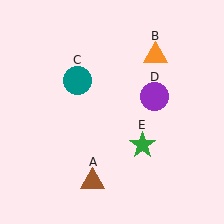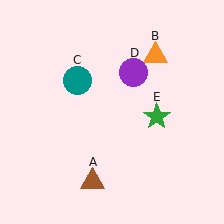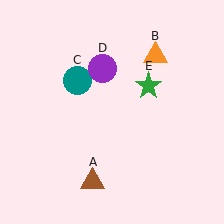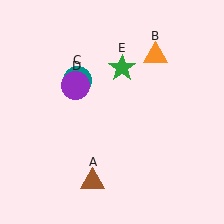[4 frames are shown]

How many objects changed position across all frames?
2 objects changed position: purple circle (object D), green star (object E).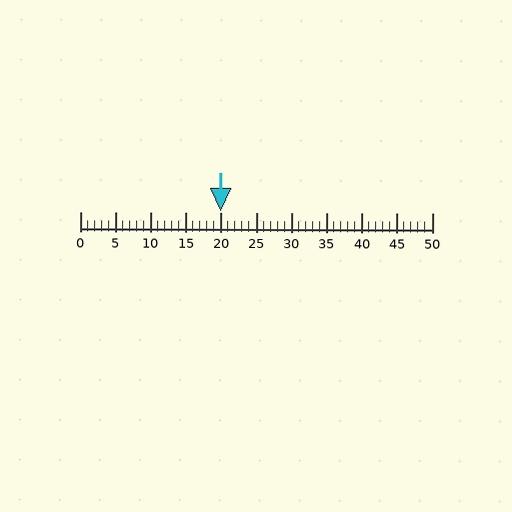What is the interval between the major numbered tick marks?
The major tick marks are spaced 5 units apart.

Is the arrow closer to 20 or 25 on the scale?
The arrow is closer to 20.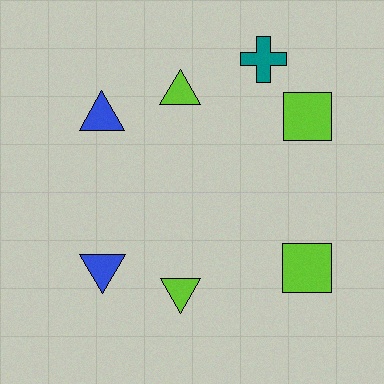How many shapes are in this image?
There are 7 shapes in this image.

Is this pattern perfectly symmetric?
No, the pattern is not perfectly symmetric. A teal cross is missing from the bottom side.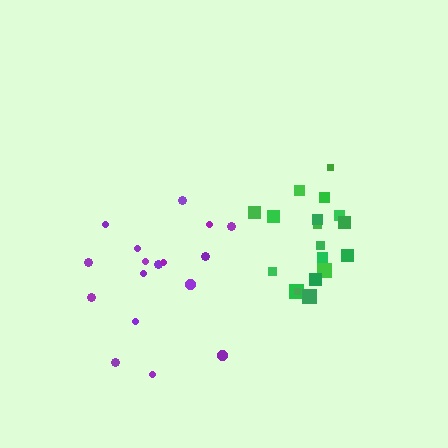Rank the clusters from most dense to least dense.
green, purple.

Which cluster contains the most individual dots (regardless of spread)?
Green (18).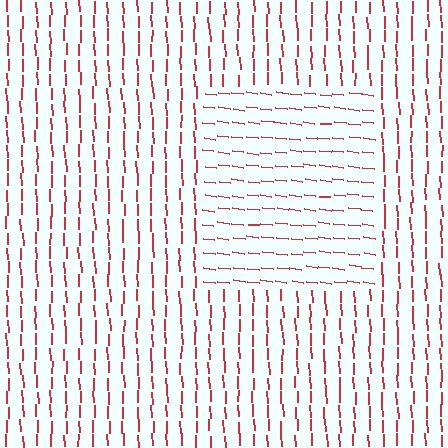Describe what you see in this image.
The image is filled with small red line segments. A rectangle region in the image has lines oriented differently from the surrounding lines, creating a visible texture boundary.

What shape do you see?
I see a rectangle.